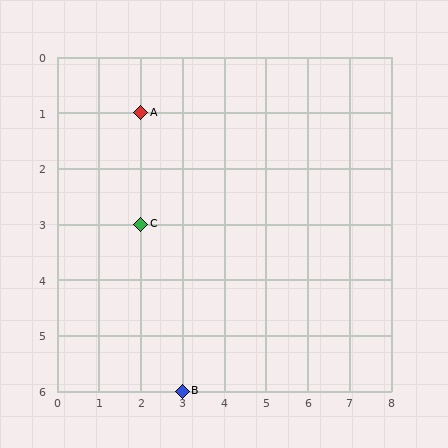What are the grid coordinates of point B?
Point B is at grid coordinates (3, 6).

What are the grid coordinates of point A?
Point A is at grid coordinates (2, 1).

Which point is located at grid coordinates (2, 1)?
Point A is at (2, 1).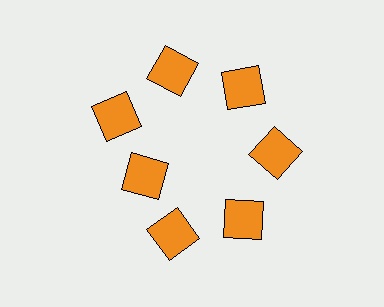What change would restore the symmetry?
The symmetry would be restored by moving it outward, back onto the ring so that all 7 squares sit at equal angles and equal distance from the center.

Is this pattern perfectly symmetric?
No. The 7 orange squares are arranged in a ring, but one element near the 8 o'clock position is pulled inward toward the center, breaking the 7-fold rotational symmetry.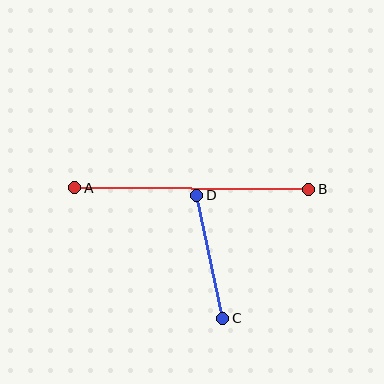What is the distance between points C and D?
The distance is approximately 126 pixels.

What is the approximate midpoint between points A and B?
The midpoint is at approximately (192, 188) pixels.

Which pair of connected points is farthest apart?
Points A and B are farthest apart.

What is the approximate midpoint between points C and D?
The midpoint is at approximately (210, 257) pixels.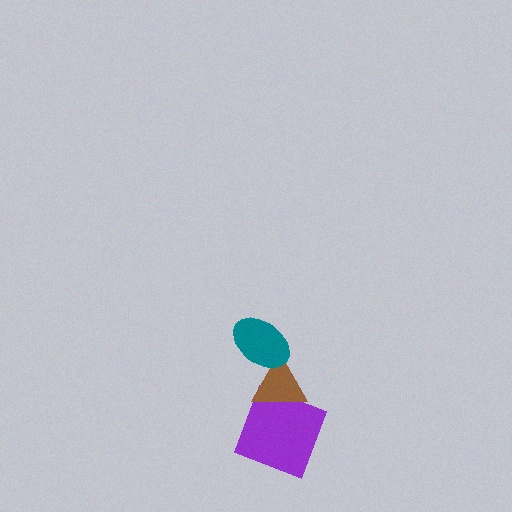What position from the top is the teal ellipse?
The teal ellipse is 1st from the top.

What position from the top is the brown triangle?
The brown triangle is 2nd from the top.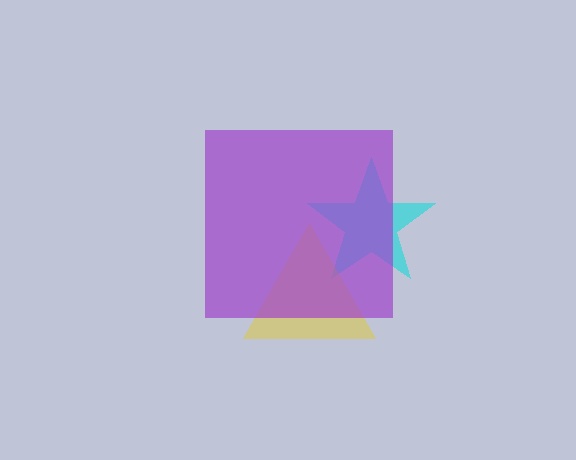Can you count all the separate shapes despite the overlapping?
Yes, there are 3 separate shapes.